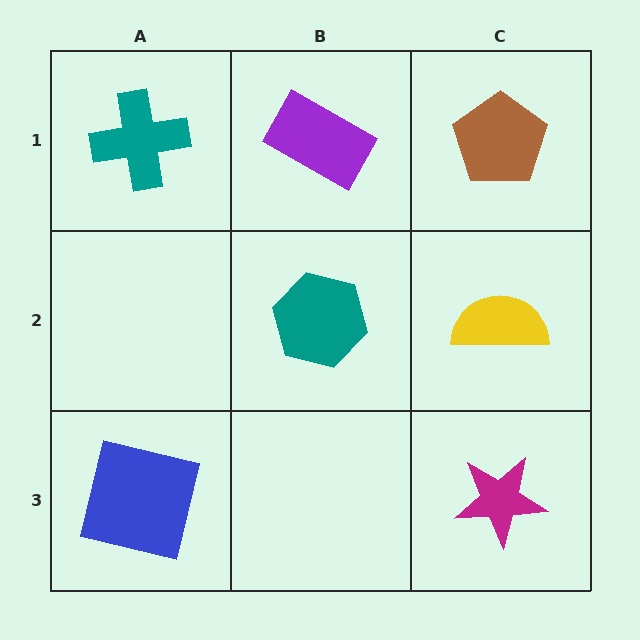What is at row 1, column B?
A purple rectangle.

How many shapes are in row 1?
3 shapes.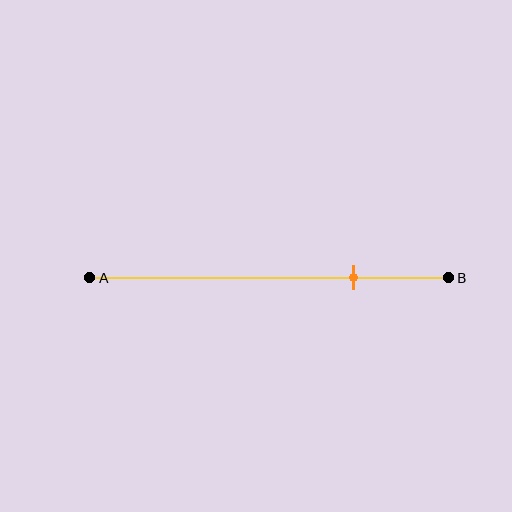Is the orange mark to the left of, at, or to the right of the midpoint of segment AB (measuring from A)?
The orange mark is to the right of the midpoint of segment AB.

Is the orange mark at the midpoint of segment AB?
No, the mark is at about 75% from A, not at the 50% midpoint.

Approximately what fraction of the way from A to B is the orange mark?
The orange mark is approximately 75% of the way from A to B.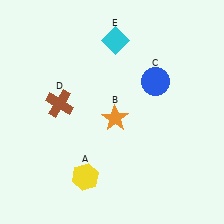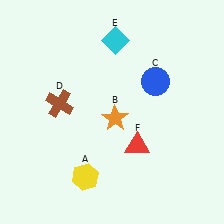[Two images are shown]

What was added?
A red triangle (F) was added in Image 2.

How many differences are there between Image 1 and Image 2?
There is 1 difference between the two images.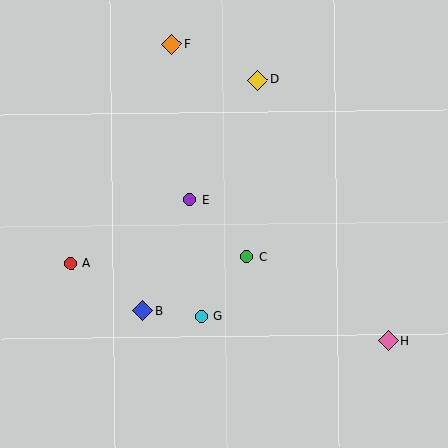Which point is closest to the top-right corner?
Point D is closest to the top-right corner.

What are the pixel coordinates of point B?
Point B is at (143, 311).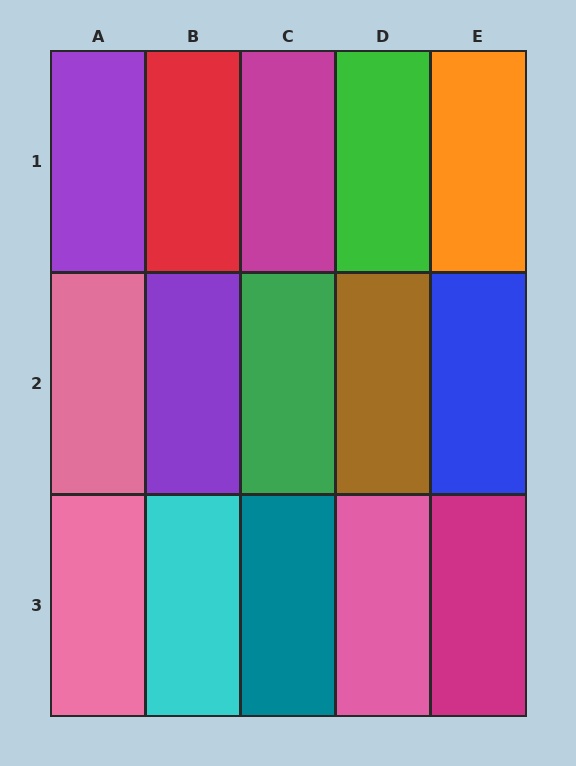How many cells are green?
2 cells are green.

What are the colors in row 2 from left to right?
Pink, purple, green, brown, blue.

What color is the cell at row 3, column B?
Cyan.